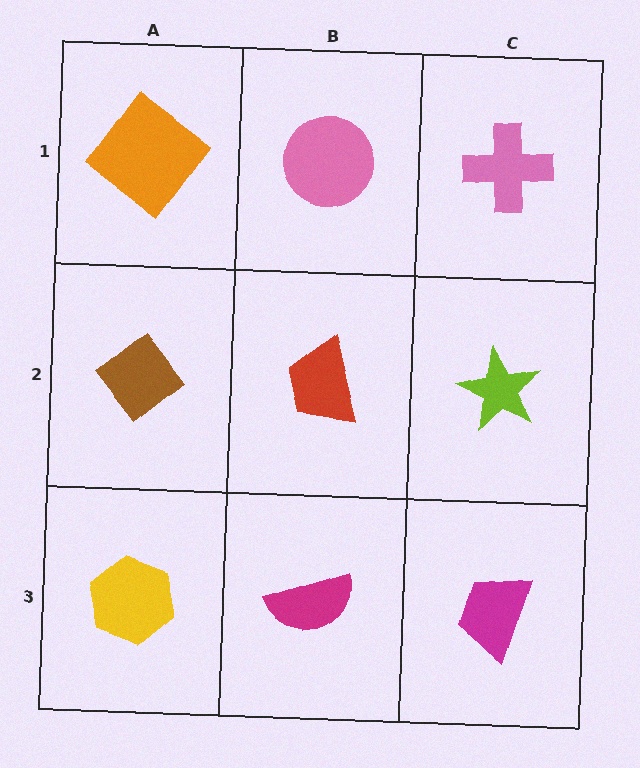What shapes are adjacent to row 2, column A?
An orange diamond (row 1, column A), a yellow hexagon (row 3, column A), a red trapezoid (row 2, column B).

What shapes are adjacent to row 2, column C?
A pink cross (row 1, column C), a magenta trapezoid (row 3, column C), a red trapezoid (row 2, column B).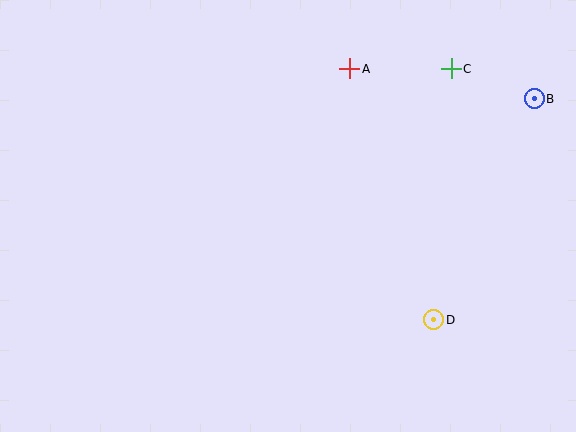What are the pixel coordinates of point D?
Point D is at (434, 320).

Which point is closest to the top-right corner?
Point B is closest to the top-right corner.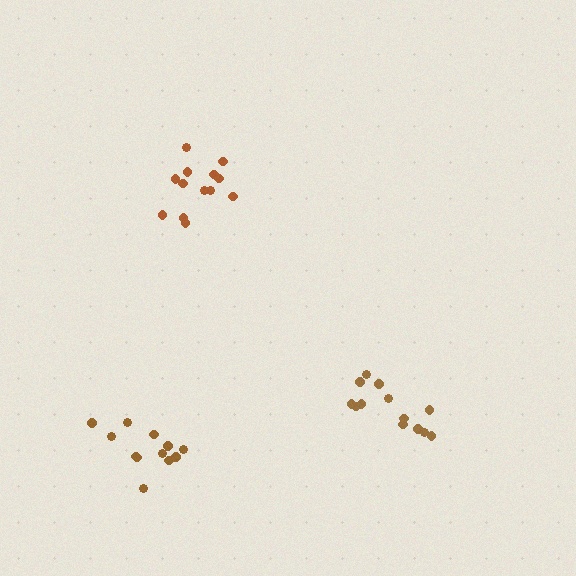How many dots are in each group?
Group 1: 13 dots, Group 2: 12 dots, Group 3: 13 dots (38 total).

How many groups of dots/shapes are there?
There are 3 groups.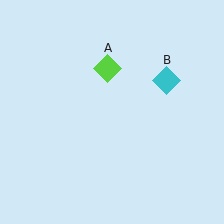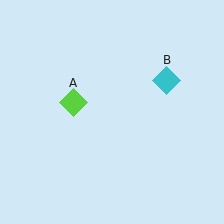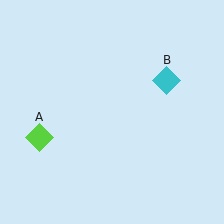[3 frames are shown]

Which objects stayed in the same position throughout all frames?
Cyan diamond (object B) remained stationary.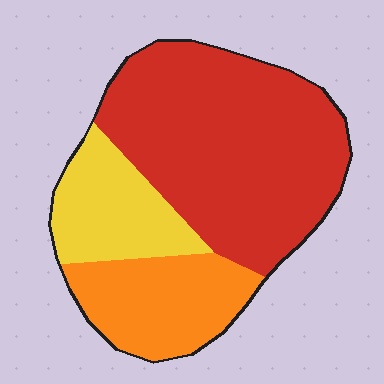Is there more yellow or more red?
Red.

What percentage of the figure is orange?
Orange takes up between a sixth and a third of the figure.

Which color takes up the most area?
Red, at roughly 60%.